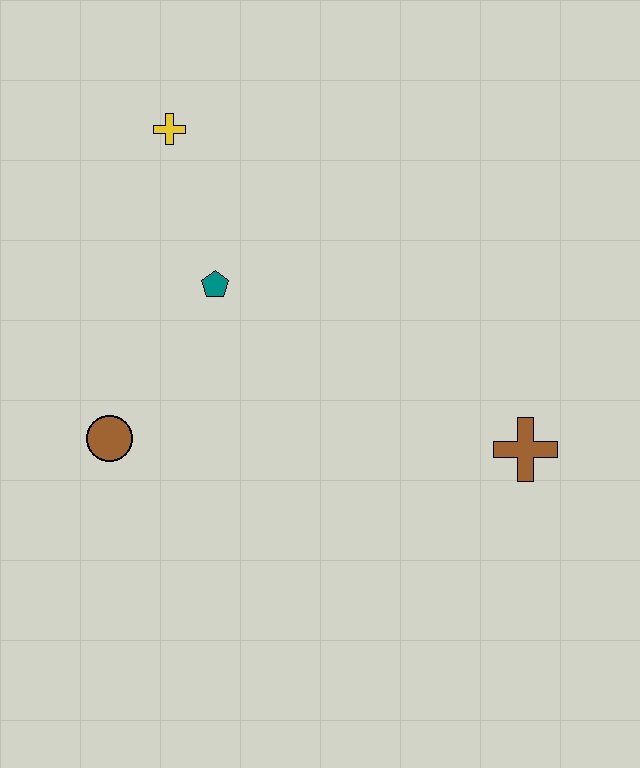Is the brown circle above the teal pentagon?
No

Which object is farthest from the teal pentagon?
The brown cross is farthest from the teal pentagon.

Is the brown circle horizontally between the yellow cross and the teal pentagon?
No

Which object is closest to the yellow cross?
The teal pentagon is closest to the yellow cross.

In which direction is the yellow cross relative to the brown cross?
The yellow cross is to the left of the brown cross.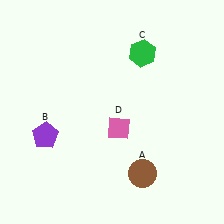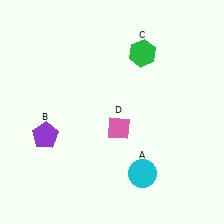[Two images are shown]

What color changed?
The circle (A) changed from brown in Image 1 to cyan in Image 2.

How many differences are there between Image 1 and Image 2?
There is 1 difference between the two images.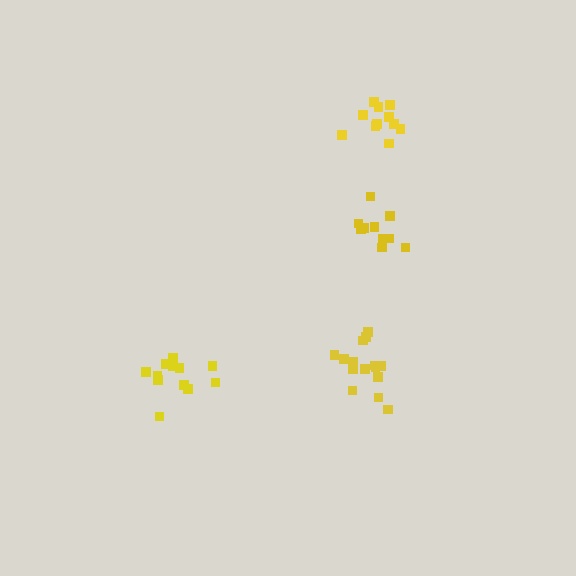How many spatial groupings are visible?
There are 4 spatial groupings.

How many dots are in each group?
Group 1: 10 dots, Group 2: 11 dots, Group 3: 15 dots, Group 4: 12 dots (48 total).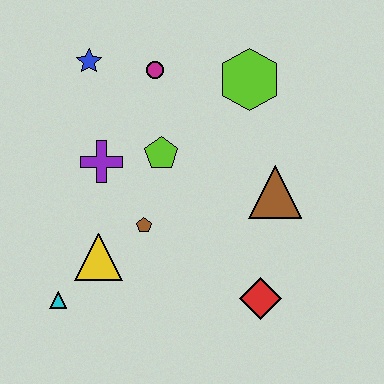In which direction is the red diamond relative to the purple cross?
The red diamond is to the right of the purple cross.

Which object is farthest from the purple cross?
The red diamond is farthest from the purple cross.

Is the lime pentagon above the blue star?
No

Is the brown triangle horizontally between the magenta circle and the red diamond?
No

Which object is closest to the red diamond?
The brown triangle is closest to the red diamond.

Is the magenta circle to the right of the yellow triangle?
Yes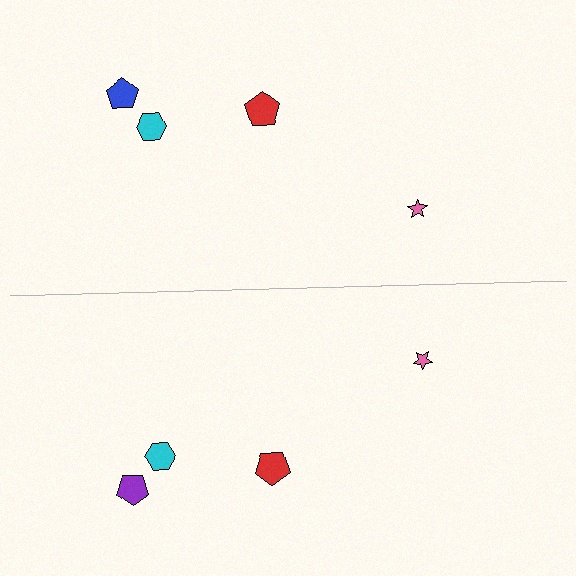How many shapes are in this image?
There are 8 shapes in this image.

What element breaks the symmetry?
The purple pentagon on the bottom side breaks the symmetry — its mirror counterpart is blue.